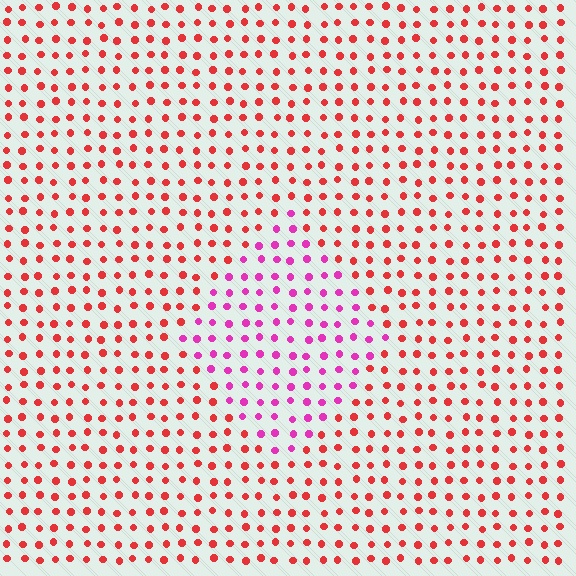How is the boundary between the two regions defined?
The boundary is defined purely by a slight shift in hue (about 44 degrees). Spacing, size, and orientation are identical on both sides.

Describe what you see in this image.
The image is filled with small red elements in a uniform arrangement. A diamond-shaped region is visible where the elements are tinted to a slightly different hue, forming a subtle color boundary.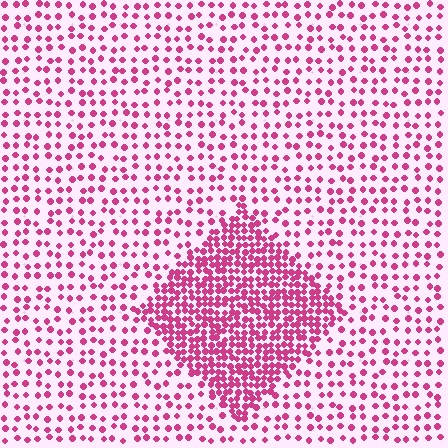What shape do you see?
I see a diamond.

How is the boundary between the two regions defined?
The boundary is defined by a change in element density (approximately 2.6x ratio). All elements are the same color, size, and shape.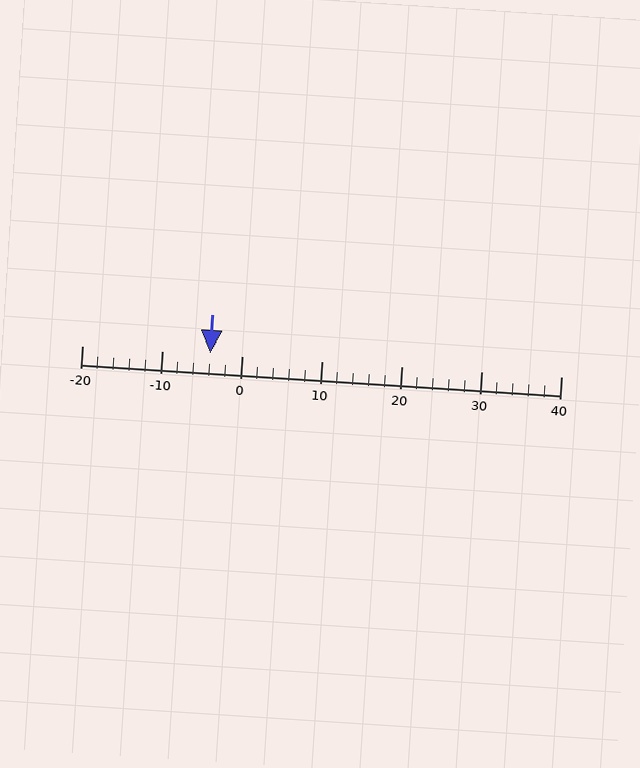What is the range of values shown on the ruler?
The ruler shows values from -20 to 40.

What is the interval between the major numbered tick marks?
The major tick marks are spaced 10 units apart.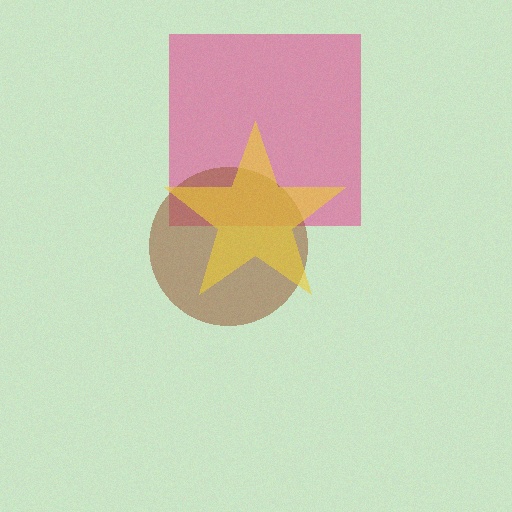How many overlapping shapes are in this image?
There are 3 overlapping shapes in the image.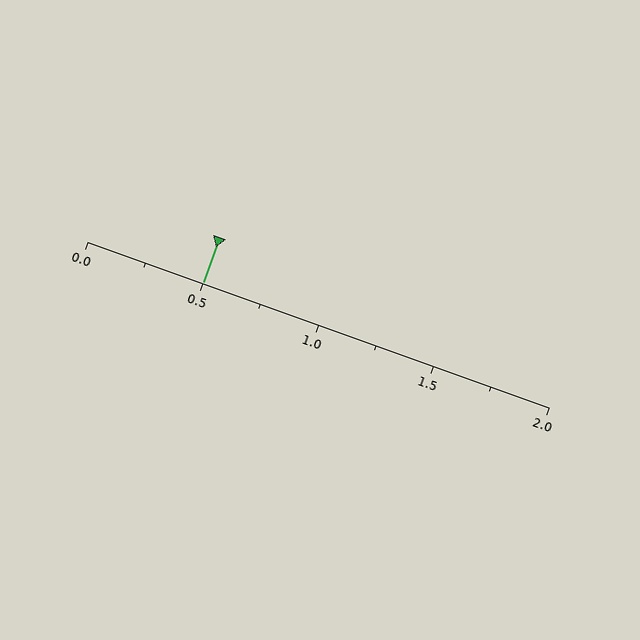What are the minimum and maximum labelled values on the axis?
The axis runs from 0.0 to 2.0.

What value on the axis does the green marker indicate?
The marker indicates approximately 0.5.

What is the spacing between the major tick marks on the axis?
The major ticks are spaced 0.5 apart.